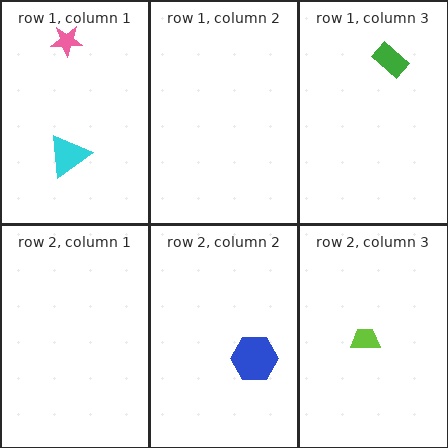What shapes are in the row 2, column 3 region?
The lime trapezoid.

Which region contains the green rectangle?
The row 1, column 3 region.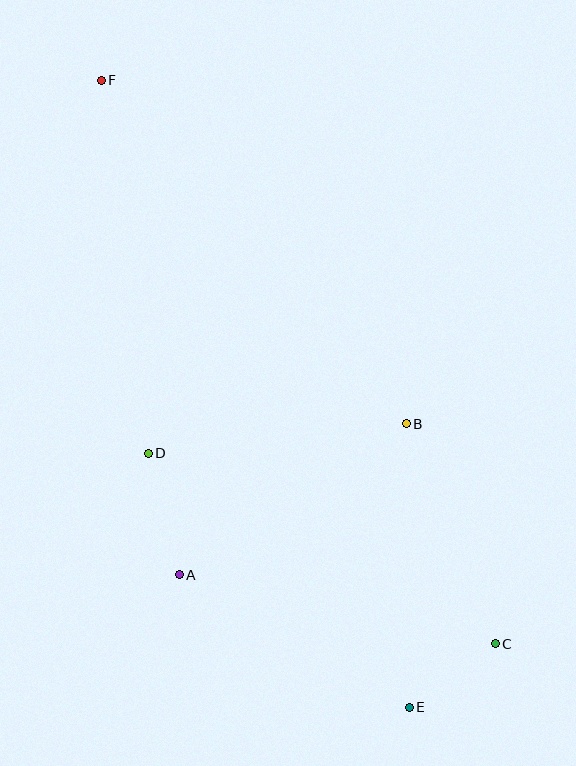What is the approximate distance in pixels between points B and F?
The distance between B and F is approximately 459 pixels.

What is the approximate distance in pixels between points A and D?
The distance between A and D is approximately 125 pixels.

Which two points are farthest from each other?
Points E and F are farthest from each other.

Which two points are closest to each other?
Points C and E are closest to each other.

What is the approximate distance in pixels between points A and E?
The distance between A and E is approximately 266 pixels.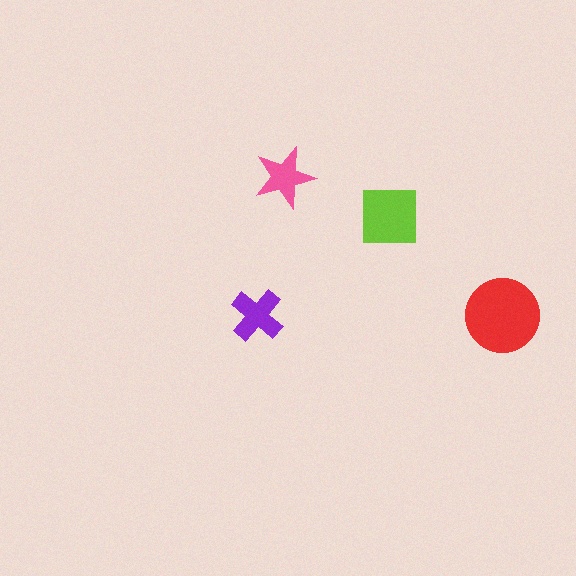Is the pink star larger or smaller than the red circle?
Smaller.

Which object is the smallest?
The pink star.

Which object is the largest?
The red circle.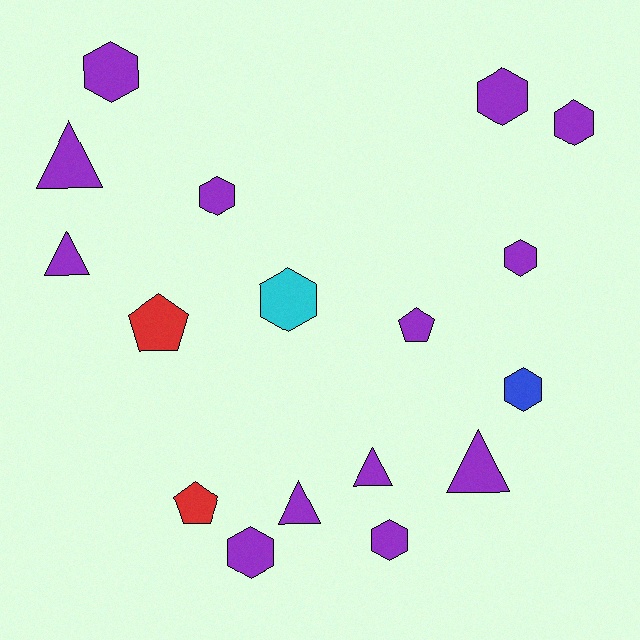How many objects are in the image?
There are 17 objects.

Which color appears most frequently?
Purple, with 13 objects.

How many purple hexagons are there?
There are 7 purple hexagons.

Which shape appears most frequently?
Hexagon, with 9 objects.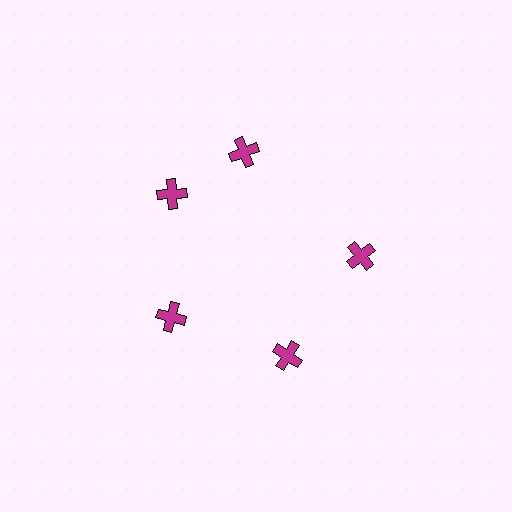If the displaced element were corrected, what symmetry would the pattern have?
It would have 5-fold rotational symmetry — the pattern would map onto itself every 72 degrees.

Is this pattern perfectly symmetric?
No. The 5 magenta crosses are arranged in a ring, but one element near the 1 o'clock position is rotated out of alignment along the ring, breaking the 5-fold rotational symmetry.